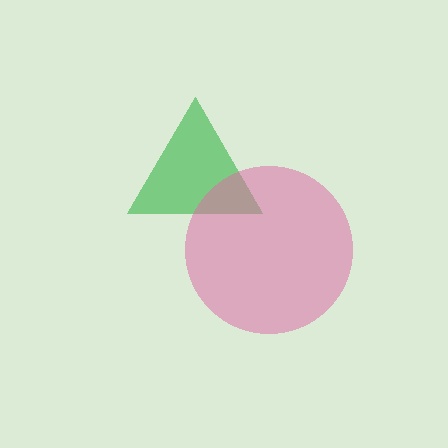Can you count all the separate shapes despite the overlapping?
Yes, there are 2 separate shapes.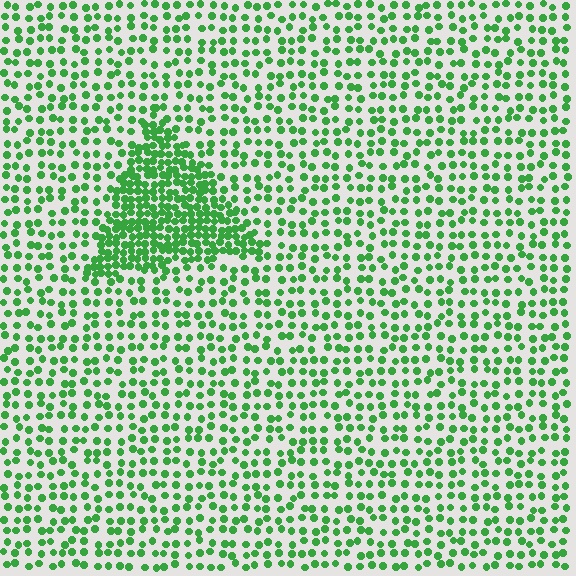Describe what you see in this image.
The image contains small green elements arranged at two different densities. A triangle-shaped region is visible where the elements are more densely packed than the surrounding area.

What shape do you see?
I see a triangle.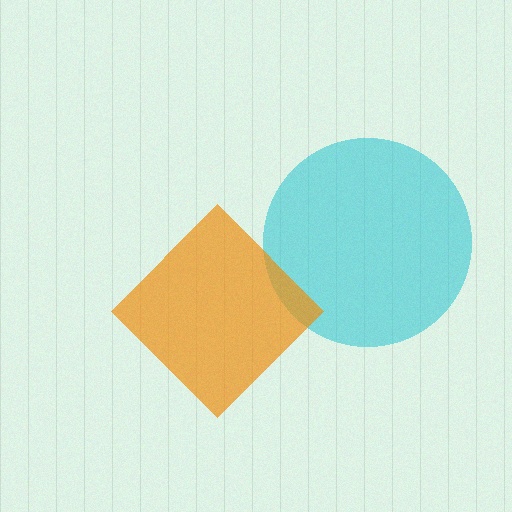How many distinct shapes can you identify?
There are 2 distinct shapes: a cyan circle, an orange diamond.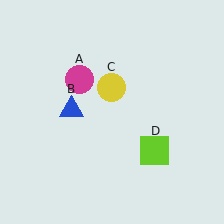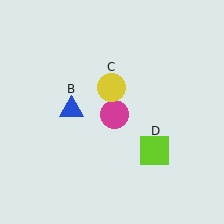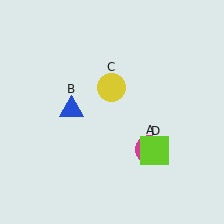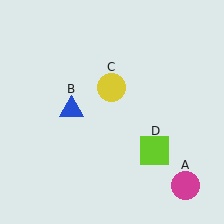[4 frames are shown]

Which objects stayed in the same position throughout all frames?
Blue triangle (object B) and yellow circle (object C) and lime square (object D) remained stationary.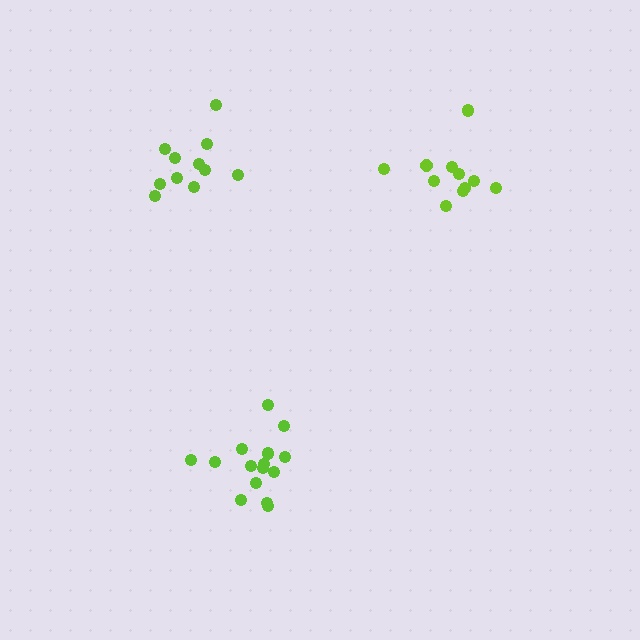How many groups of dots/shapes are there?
There are 3 groups.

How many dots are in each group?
Group 1: 15 dots, Group 2: 11 dots, Group 3: 11 dots (37 total).